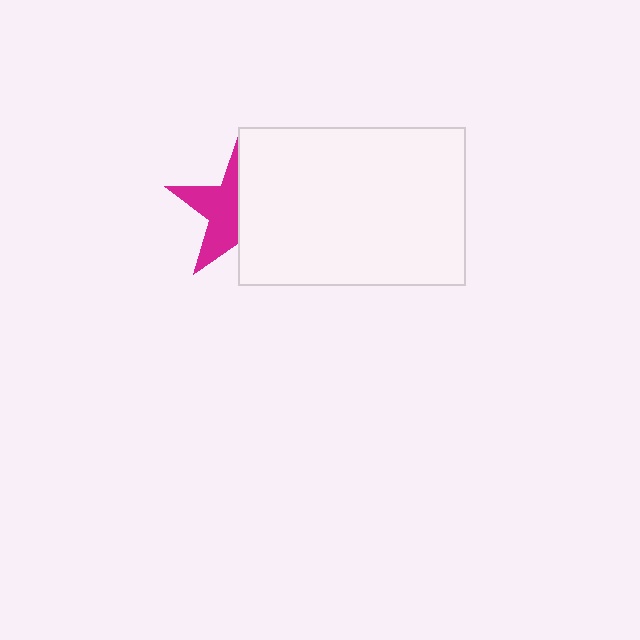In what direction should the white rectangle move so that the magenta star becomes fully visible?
The white rectangle should move right. That is the shortest direction to clear the overlap and leave the magenta star fully visible.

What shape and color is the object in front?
The object in front is a white rectangle.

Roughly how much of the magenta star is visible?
About half of it is visible (roughly 47%).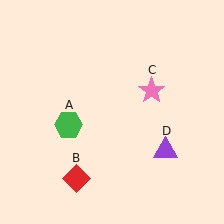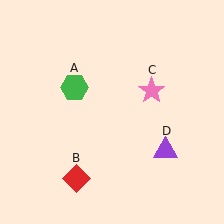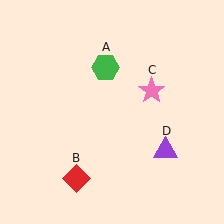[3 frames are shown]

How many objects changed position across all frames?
1 object changed position: green hexagon (object A).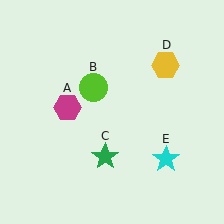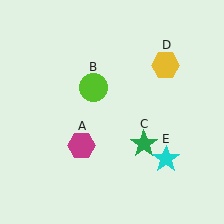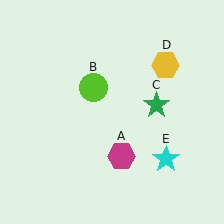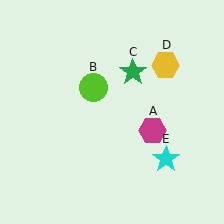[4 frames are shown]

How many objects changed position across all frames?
2 objects changed position: magenta hexagon (object A), green star (object C).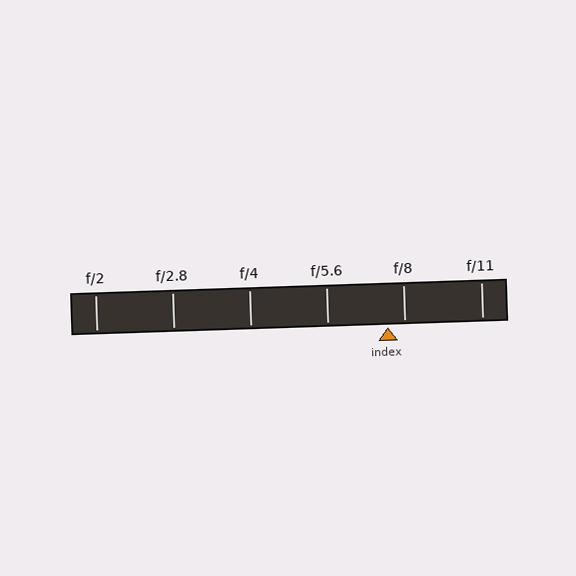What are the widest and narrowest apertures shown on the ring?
The widest aperture shown is f/2 and the narrowest is f/11.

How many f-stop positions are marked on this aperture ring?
There are 6 f-stop positions marked.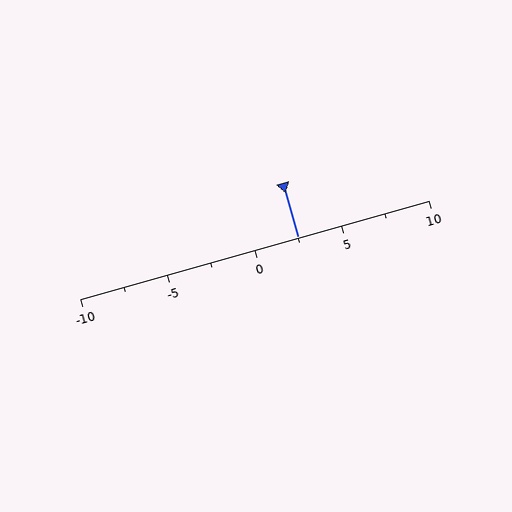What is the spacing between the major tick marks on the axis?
The major ticks are spaced 5 apart.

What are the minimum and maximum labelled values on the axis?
The axis runs from -10 to 10.